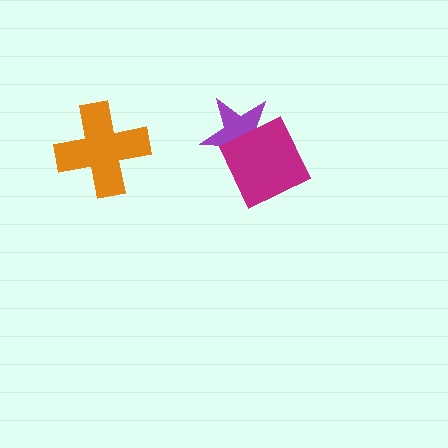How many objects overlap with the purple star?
1 object overlaps with the purple star.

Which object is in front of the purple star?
The magenta square is in front of the purple star.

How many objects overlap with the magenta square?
1 object overlaps with the magenta square.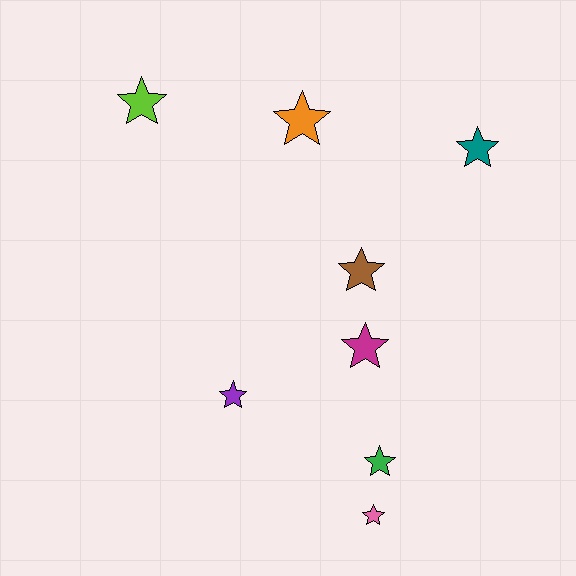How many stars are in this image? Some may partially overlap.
There are 8 stars.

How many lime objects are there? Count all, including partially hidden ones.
There is 1 lime object.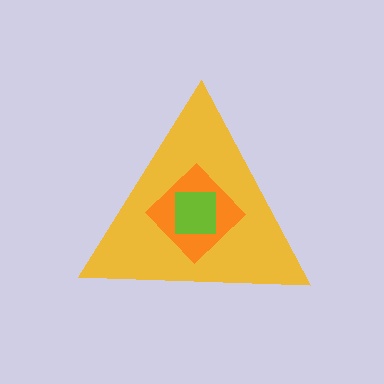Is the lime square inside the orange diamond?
Yes.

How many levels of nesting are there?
3.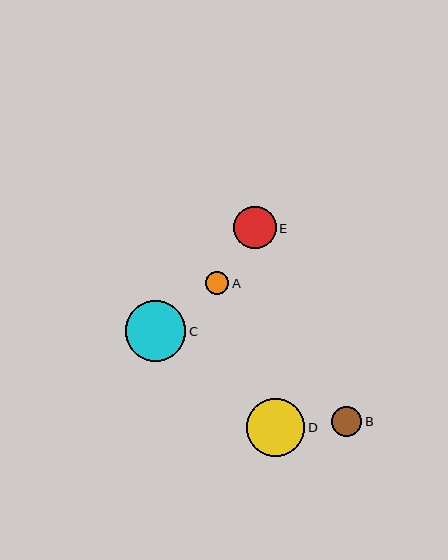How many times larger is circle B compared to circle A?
Circle B is approximately 1.3 times the size of circle A.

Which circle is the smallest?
Circle A is the smallest with a size of approximately 23 pixels.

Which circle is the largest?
Circle C is the largest with a size of approximately 60 pixels.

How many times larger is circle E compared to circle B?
Circle E is approximately 1.4 times the size of circle B.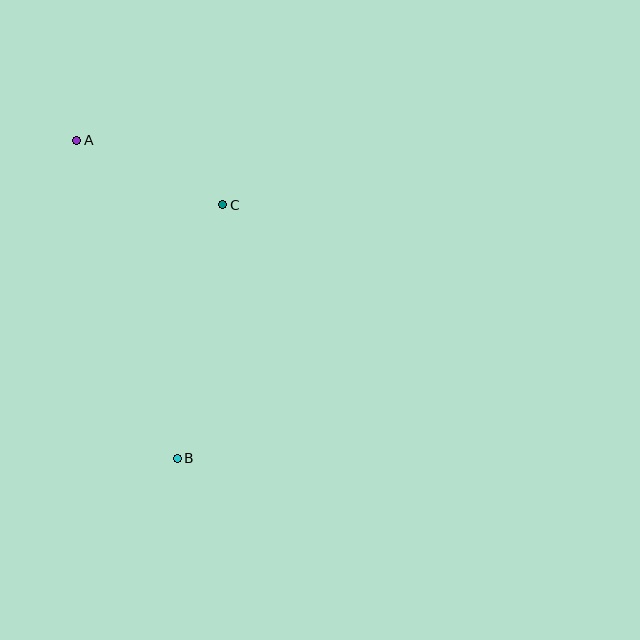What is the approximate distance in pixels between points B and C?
The distance between B and C is approximately 257 pixels.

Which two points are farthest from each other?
Points A and B are farthest from each other.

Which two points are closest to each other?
Points A and C are closest to each other.